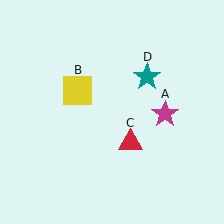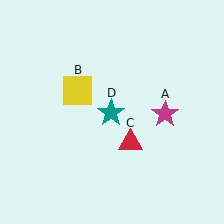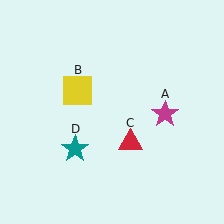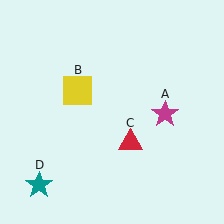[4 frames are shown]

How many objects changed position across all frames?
1 object changed position: teal star (object D).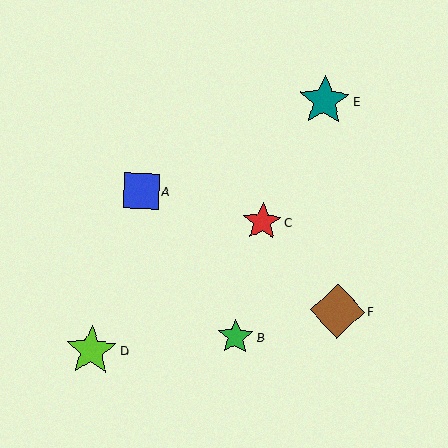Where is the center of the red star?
The center of the red star is at (262, 222).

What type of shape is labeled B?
Shape B is a green star.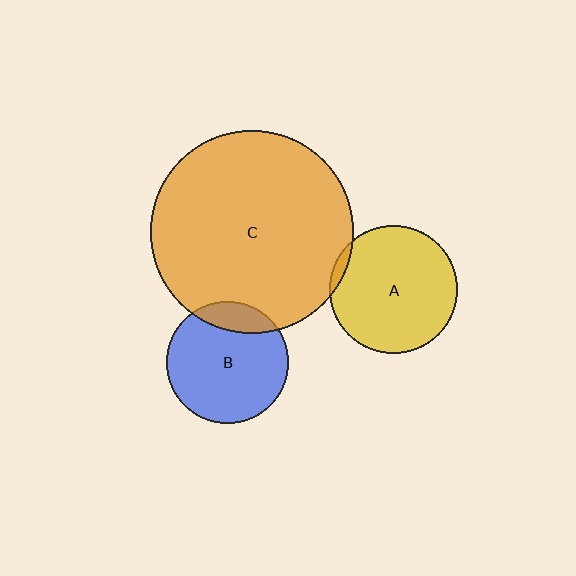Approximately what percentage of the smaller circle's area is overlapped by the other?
Approximately 15%.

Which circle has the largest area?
Circle C (orange).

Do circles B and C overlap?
Yes.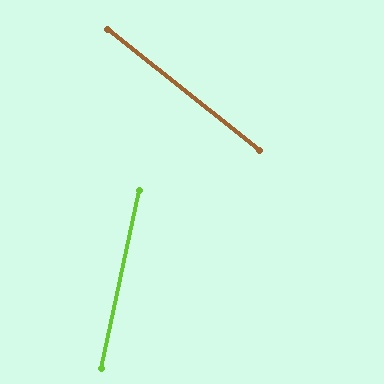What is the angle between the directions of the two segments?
Approximately 63 degrees.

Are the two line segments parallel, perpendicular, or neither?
Neither parallel nor perpendicular — they differ by about 63°.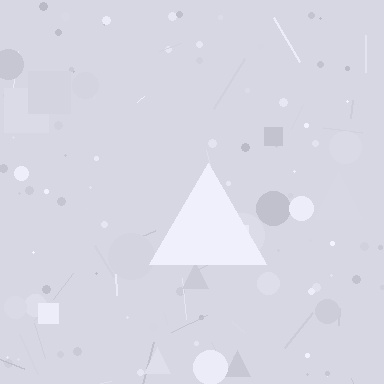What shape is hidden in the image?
A triangle is hidden in the image.